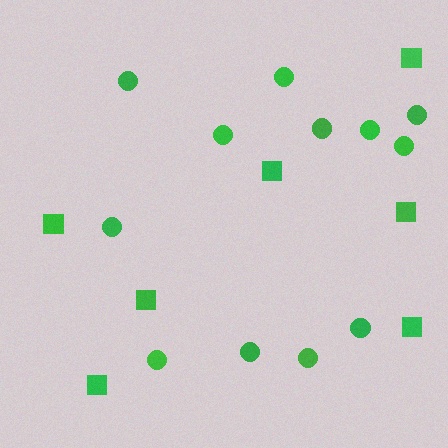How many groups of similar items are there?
There are 2 groups: one group of squares (7) and one group of circles (12).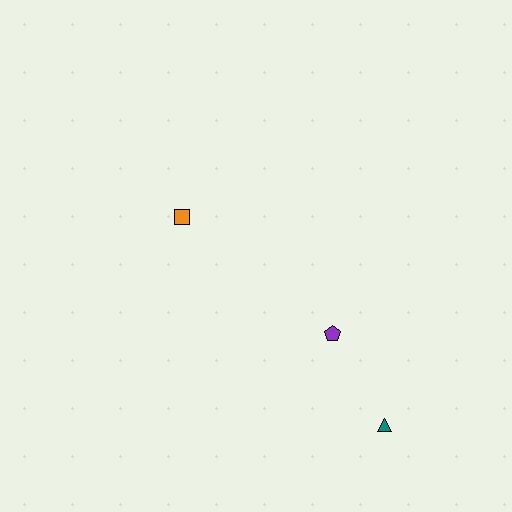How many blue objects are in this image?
There are no blue objects.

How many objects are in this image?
There are 3 objects.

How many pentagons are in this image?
There is 1 pentagon.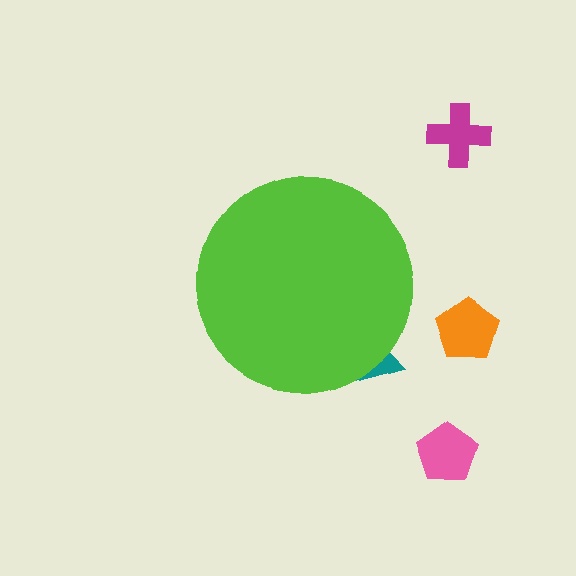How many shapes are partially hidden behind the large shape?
1 shape is partially hidden.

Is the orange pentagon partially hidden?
No, the orange pentagon is fully visible.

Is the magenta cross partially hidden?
No, the magenta cross is fully visible.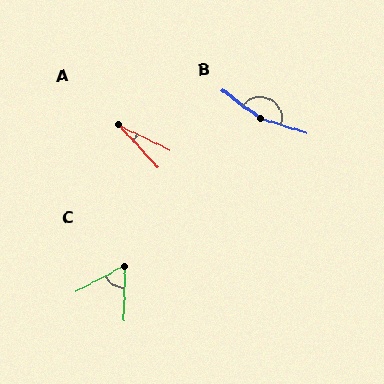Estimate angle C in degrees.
Approximately 61 degrees.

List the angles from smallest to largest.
A (22°), C (61°), B (161°).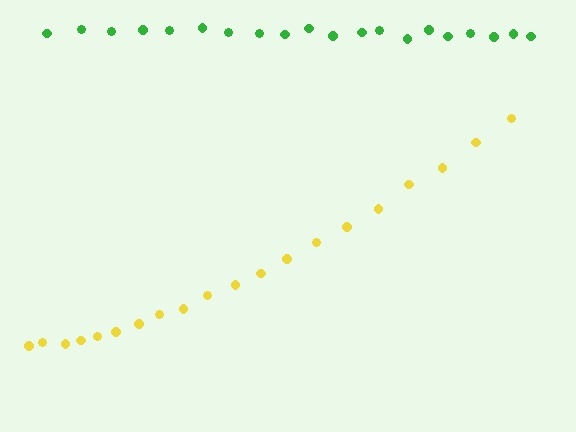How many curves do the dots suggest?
There are 2 distinct paths.